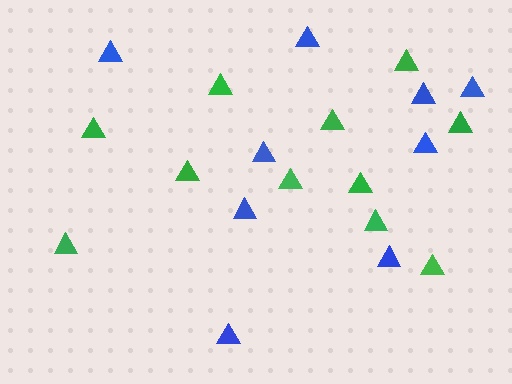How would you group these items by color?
There are 2 groups: one group of green triangles (11) and one group of blue triangles (9).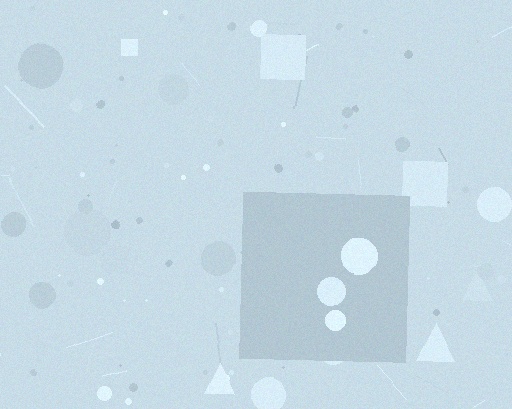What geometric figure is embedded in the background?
A square is embedded in the background.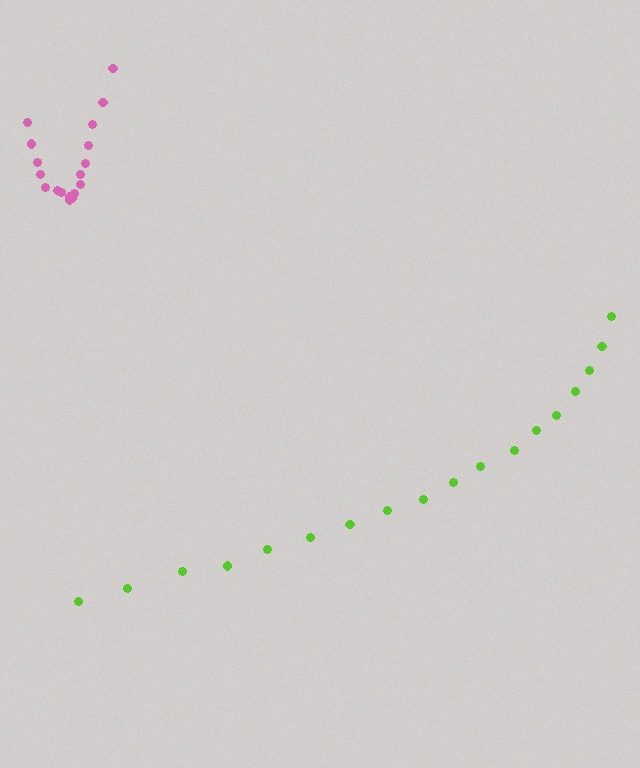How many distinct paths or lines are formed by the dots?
There are 2 distinct paths.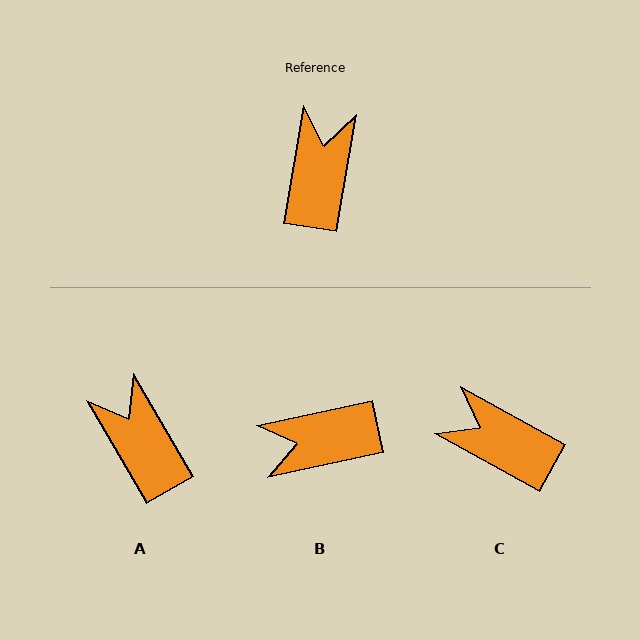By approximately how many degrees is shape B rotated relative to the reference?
Approximately 112 degrees counter-clockwise.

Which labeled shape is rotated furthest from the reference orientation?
B, about 112 degrees away.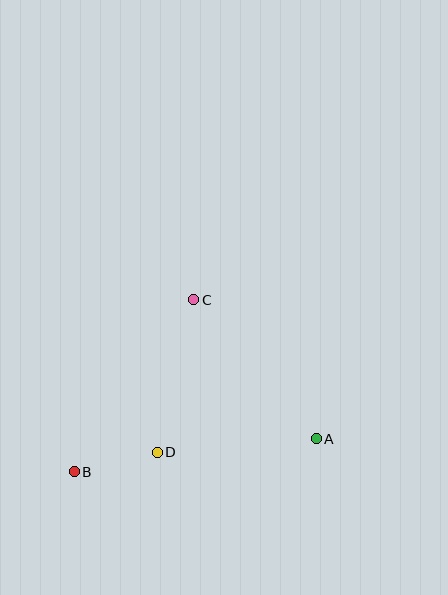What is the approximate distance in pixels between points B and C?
The distance between B and C is approximately 209 pixels.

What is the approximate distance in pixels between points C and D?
The distance between C and D is approximately 157 pixels.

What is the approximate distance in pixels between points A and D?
The distance between A and D is approximately 159 pixels.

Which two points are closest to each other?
Points B and D are closest to each other.